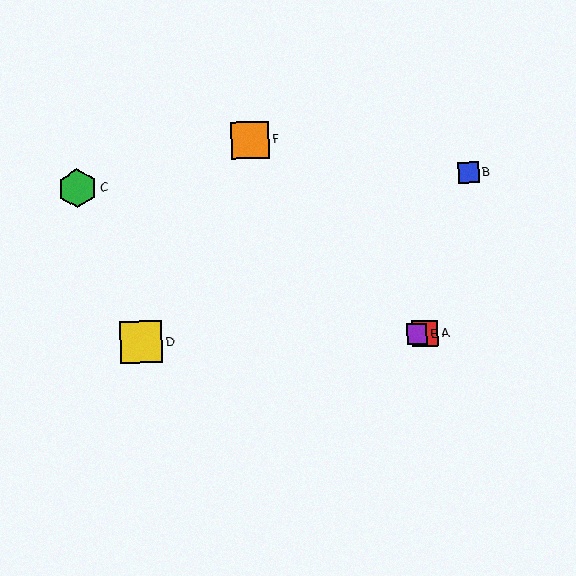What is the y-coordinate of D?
Object D is at y≈342.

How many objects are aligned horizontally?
3 objects (A, D, E) are aligned horizontally.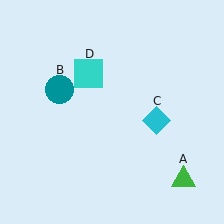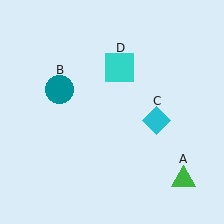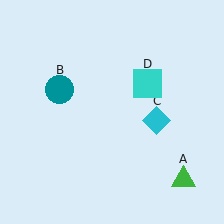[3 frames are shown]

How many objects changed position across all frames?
1 object changed position: cyan square (object D).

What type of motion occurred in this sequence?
The cyan square (object D) rotated clockwise around the center of the scene.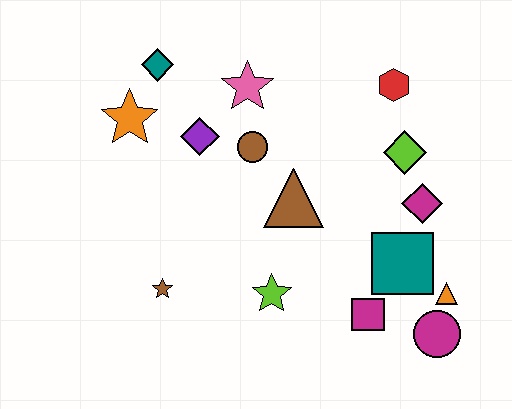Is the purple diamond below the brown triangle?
No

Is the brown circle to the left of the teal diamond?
No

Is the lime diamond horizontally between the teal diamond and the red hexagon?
No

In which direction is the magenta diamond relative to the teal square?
The magenta diamond is above the teal square.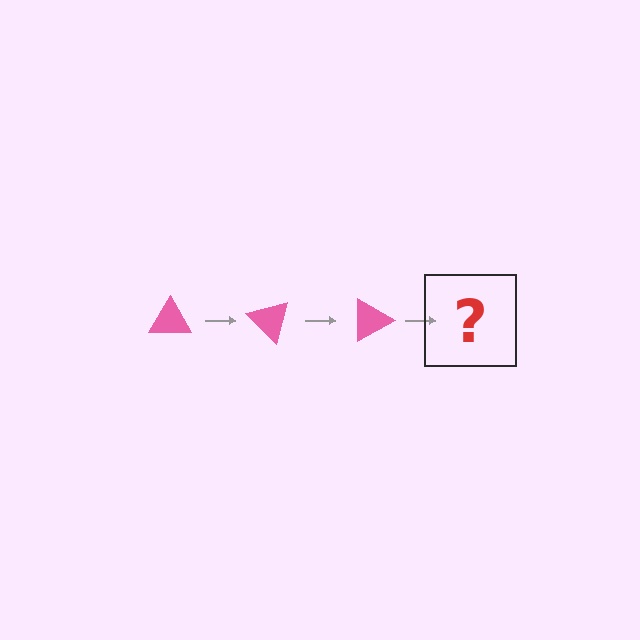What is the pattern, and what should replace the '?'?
The pattern is that the triangle rotates 45 degrees each step. The '?' should be a pink triangle rotated 135 degrees.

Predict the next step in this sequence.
The next step is a pink triangle rotated 135 degrees.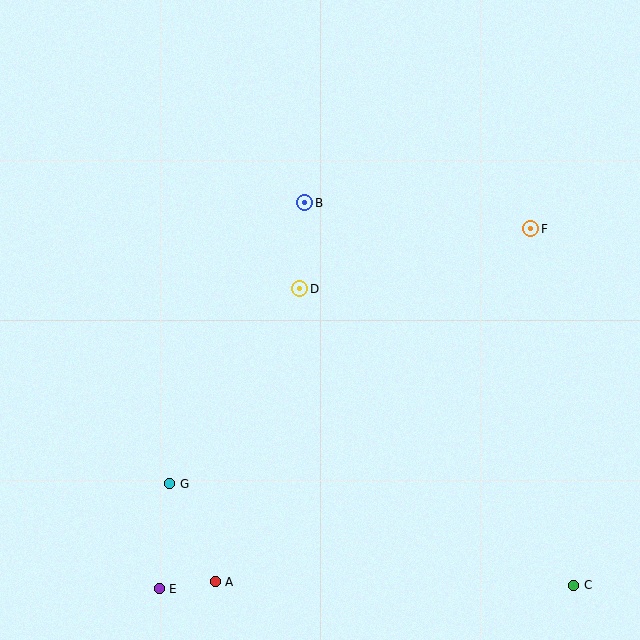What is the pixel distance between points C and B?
The distance between C and B is 467 pixels.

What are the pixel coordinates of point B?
Point B is at (305, 203).